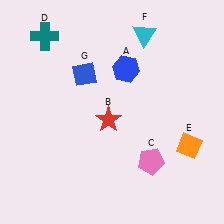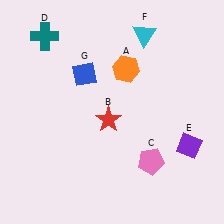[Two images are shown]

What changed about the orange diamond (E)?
In Image 1, E is orange. In Image 2, it changed to purple.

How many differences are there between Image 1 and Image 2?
There are 2 differences between the two images.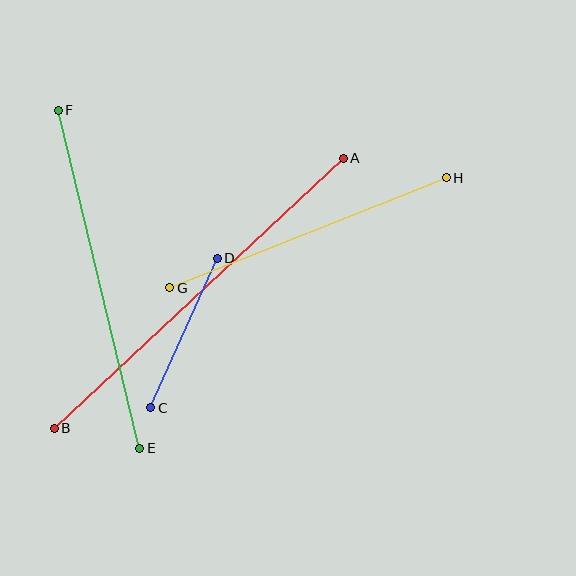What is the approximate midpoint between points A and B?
The midpoint is at approximately (199, 293) pixels.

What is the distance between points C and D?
The distance is approximately 164 pixels.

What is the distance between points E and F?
The distance is approximately 348 pixels.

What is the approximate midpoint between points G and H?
The midpoint is at approximately (308, 233) pixels.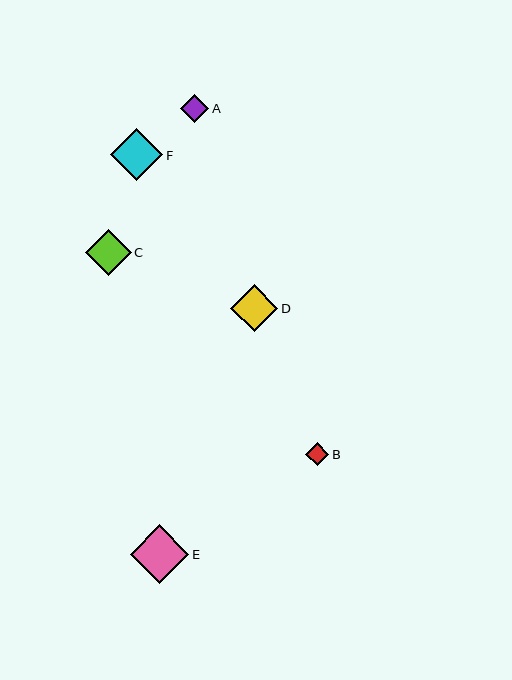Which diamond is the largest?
Diamond E is the largest with a size of approximately 59 pixels.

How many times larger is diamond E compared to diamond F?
Diamond E is approximately 1.1 times the size of diamond F.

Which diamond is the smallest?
Diamond B is the smallest with a size of approximately 23 pixels.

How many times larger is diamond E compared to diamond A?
Diamond E is approximately 2.1 times the size of diamond A.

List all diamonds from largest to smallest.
From largest to smallest: E, F, D, C, A, B.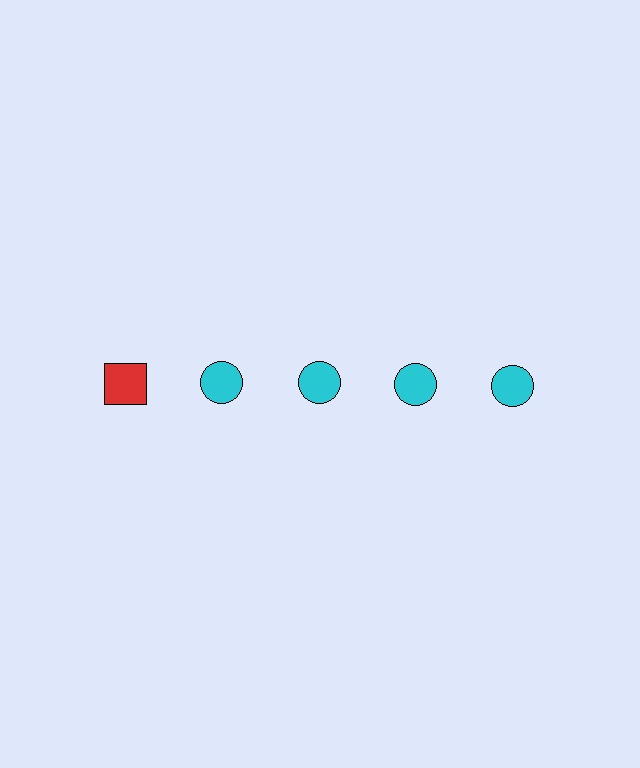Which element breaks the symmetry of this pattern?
The red square in the top row, leftmost column breaks the symmetry. All other shapes are cyan circles.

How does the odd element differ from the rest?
It differs in both color (red instead of cyan) and shape (square instead of circle).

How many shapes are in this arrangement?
There are 5 shapes arranged in a grid pattern.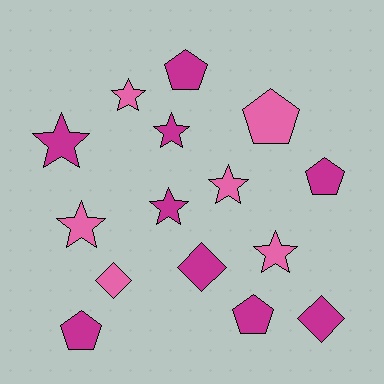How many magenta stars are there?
There are 3 magenta stars.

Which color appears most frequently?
Magenta, with 9 objects.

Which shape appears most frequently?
Star, with 7 objects.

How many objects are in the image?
There are 15 objects.